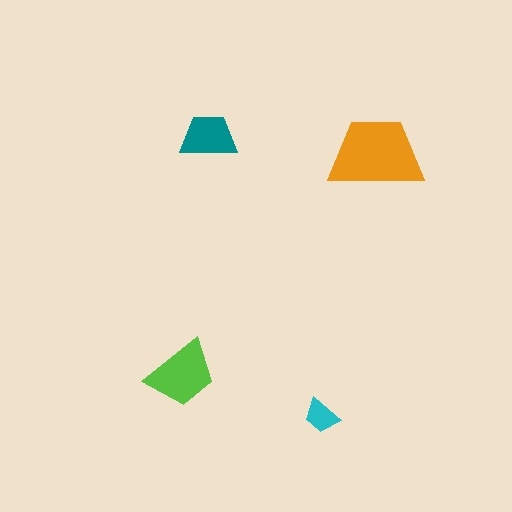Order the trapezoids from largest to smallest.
the orange one, the lime one, the teal one, the cyan one.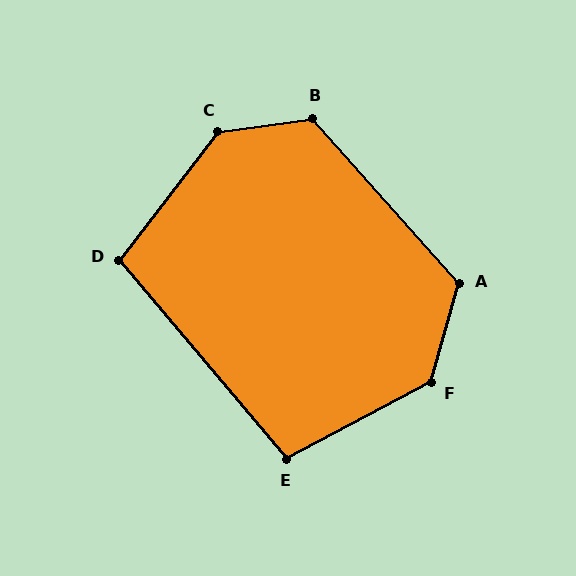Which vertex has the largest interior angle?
C, at approximately 136 degrees.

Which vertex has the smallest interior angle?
E, at approximately 102 degrees.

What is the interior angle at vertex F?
Approximately 134 degrees (obtuse).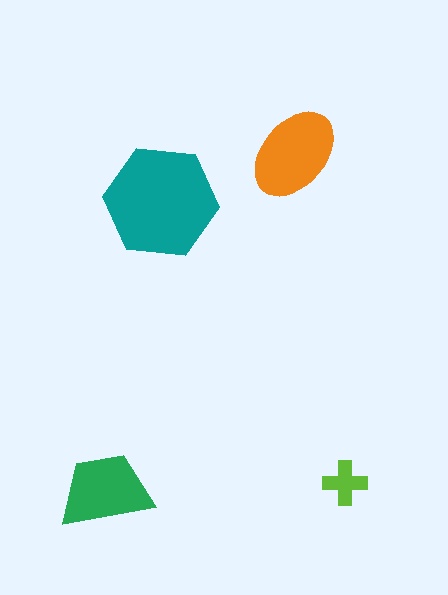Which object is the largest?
The teal hexagon.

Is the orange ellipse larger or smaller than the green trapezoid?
Larger.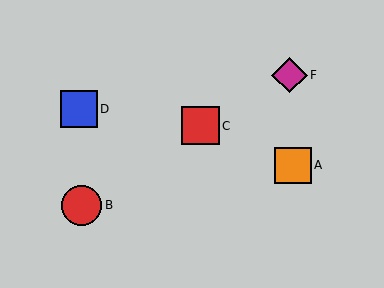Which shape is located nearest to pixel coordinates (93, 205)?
The red circle (labeled B) at (81, 205) is nearest to that location.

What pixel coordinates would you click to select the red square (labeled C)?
Click at (200, 126) to select the red square C.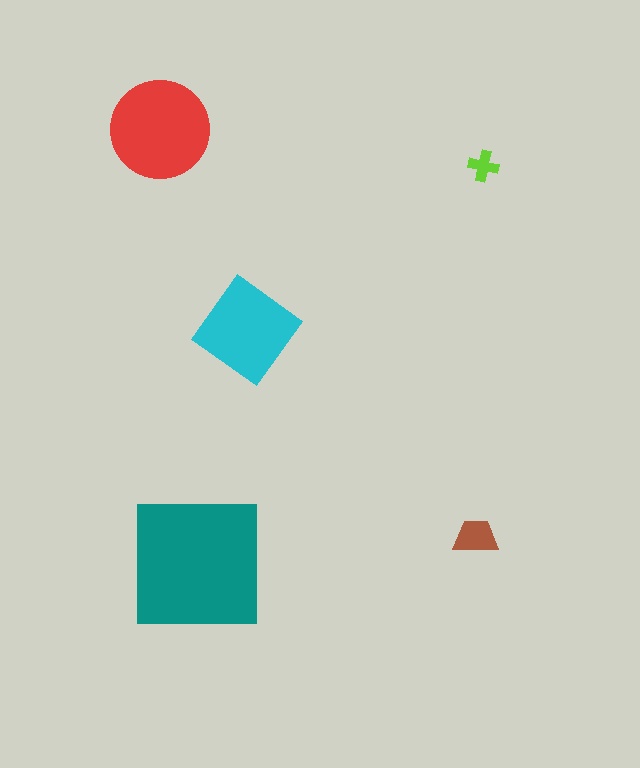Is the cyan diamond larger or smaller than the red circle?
Smaller.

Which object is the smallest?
The lime cross.